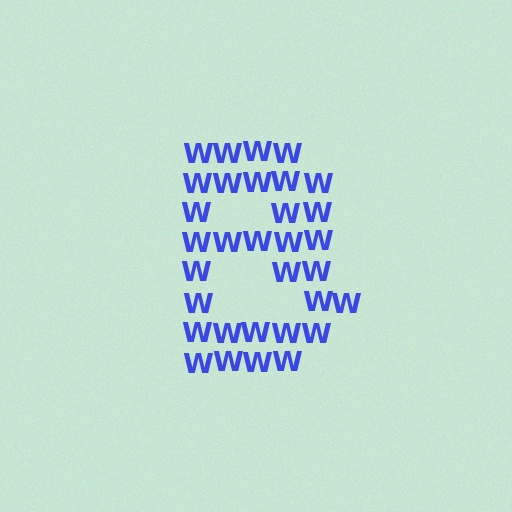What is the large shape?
The large shape is the letter B.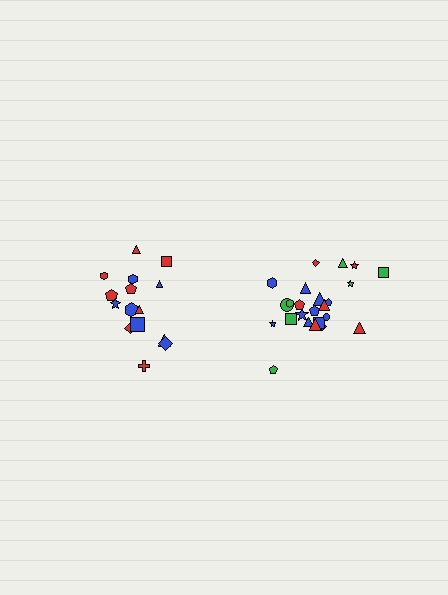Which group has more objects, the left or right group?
The right group.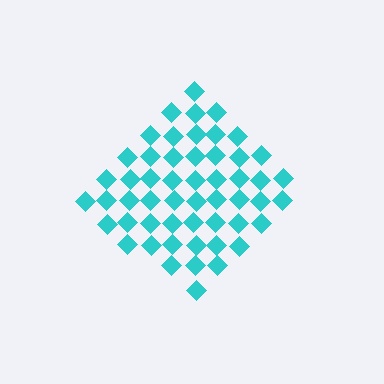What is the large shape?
The large shape is a diamond.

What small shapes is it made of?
It is made of small diamonds.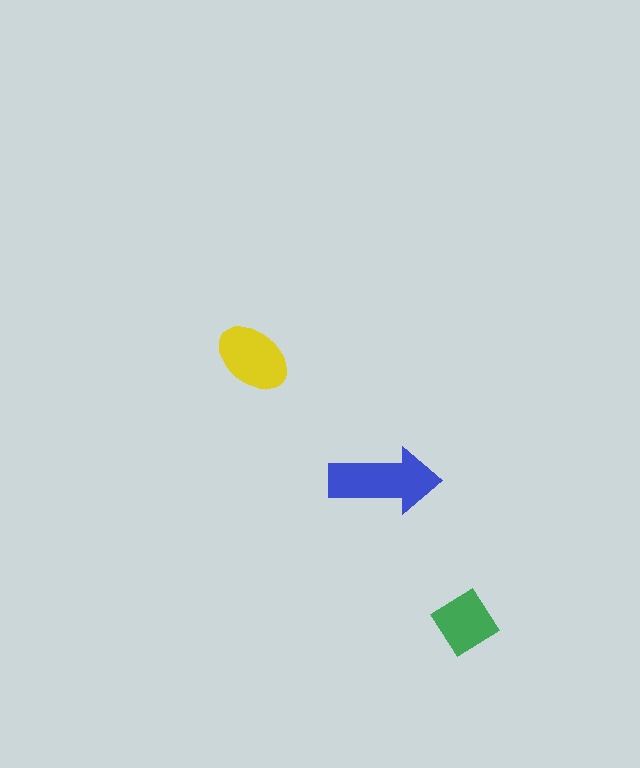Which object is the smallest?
The green diamond.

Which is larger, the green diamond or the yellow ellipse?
The yellow ellipse.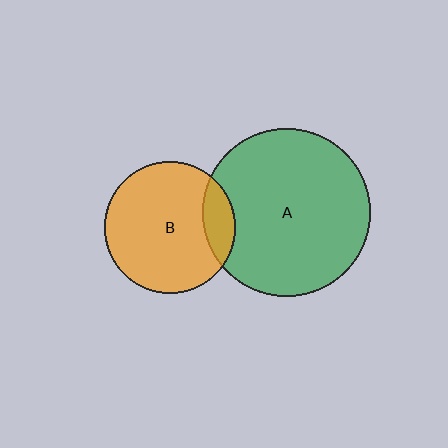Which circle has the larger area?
Circle A (green).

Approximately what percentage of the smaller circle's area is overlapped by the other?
Approximately 15%.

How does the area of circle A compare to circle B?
Approximately 1.6 times.